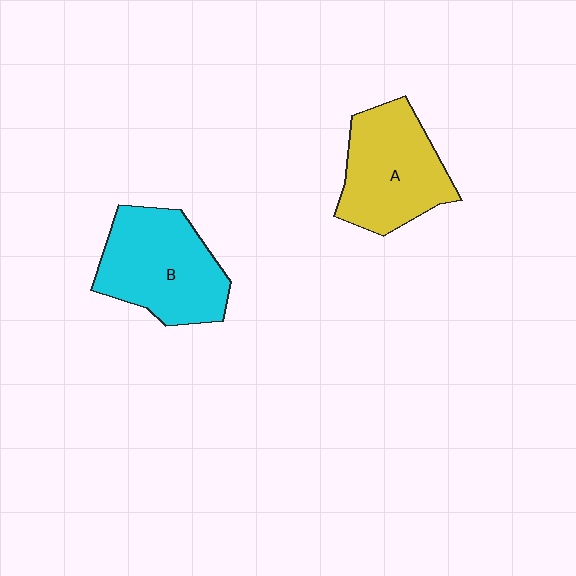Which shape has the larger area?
Shape B (cyan).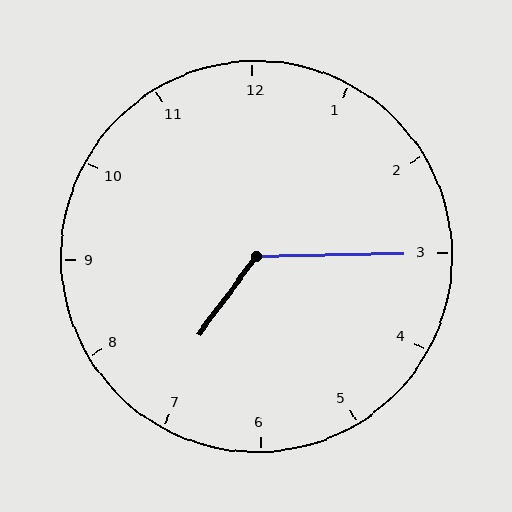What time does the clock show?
7:15.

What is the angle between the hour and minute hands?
Approximately 128 degrees.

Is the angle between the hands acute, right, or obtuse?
It is obtuse.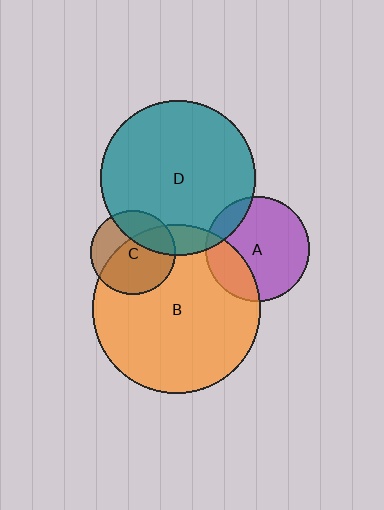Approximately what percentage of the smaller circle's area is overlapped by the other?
Approximately 15%.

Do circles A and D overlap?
Yes.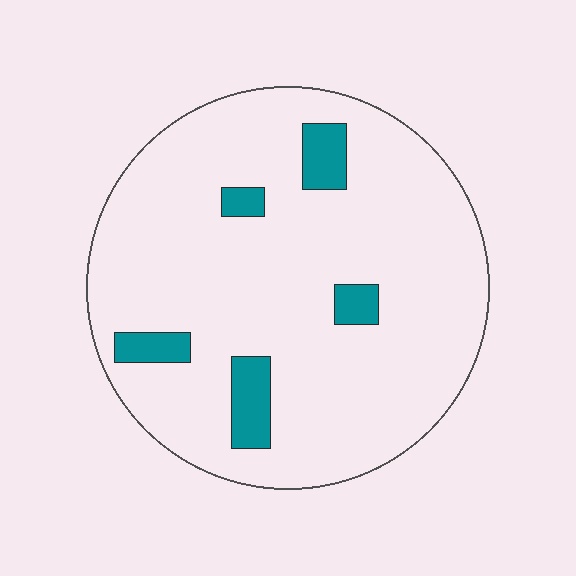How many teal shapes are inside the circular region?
5.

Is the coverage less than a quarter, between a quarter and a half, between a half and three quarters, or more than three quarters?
Less than a quarter.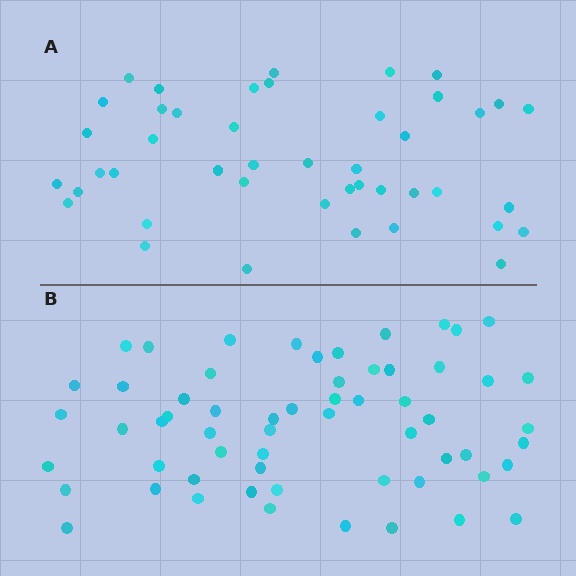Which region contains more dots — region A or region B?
Region B (the bottom region) has more dots.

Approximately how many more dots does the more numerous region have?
Region B has approximately 15 more dots than region A.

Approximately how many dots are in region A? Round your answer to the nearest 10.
About 40 dots. (The exact count is 44, which rounds to 40.)